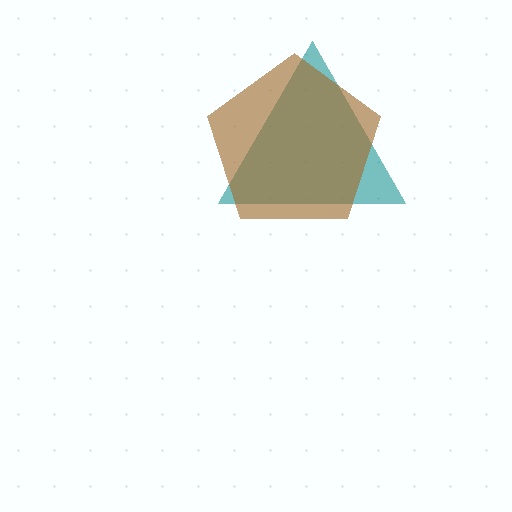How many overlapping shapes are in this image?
There are 2 overlapping shapes in the image.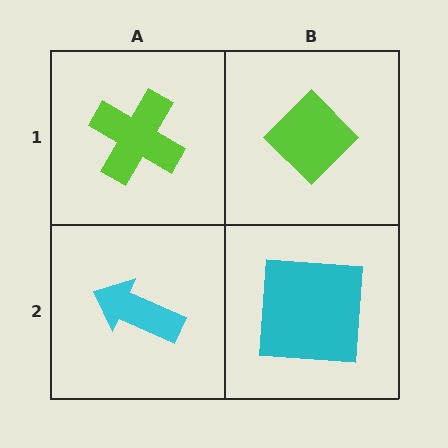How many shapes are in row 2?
2 shapes.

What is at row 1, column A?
A lime cross.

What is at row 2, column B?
A cyan square.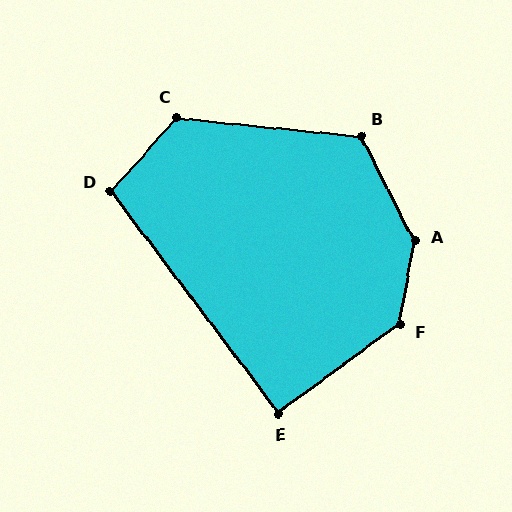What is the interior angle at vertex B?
Approximately 123 degrees (obtuse).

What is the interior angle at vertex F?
Approximately 136 degrees (obtuse).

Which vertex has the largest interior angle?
A, at approximately 143 degrees.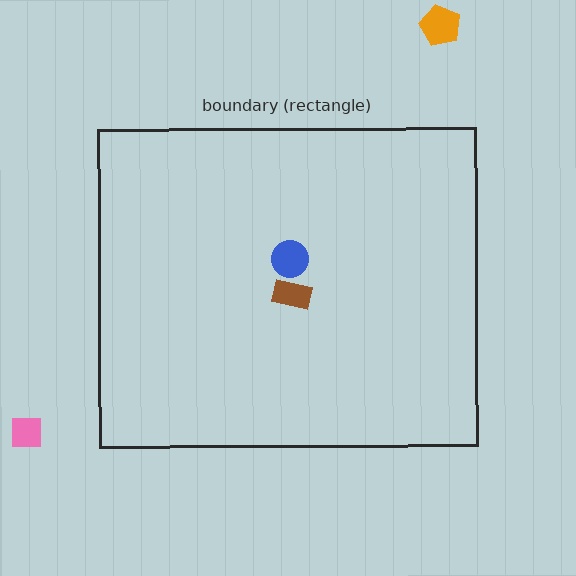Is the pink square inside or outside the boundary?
Outside.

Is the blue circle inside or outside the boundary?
Inside.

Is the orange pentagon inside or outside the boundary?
Outside.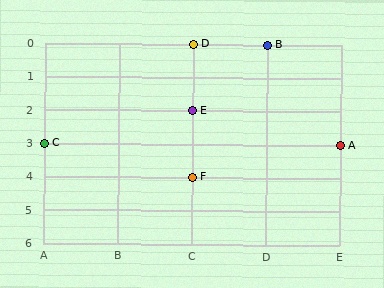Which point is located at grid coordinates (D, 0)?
Point B is at (D, 0).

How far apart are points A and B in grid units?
Points A and B are 1 column and 3 rows apart (about 3.2 grid units diagonally).